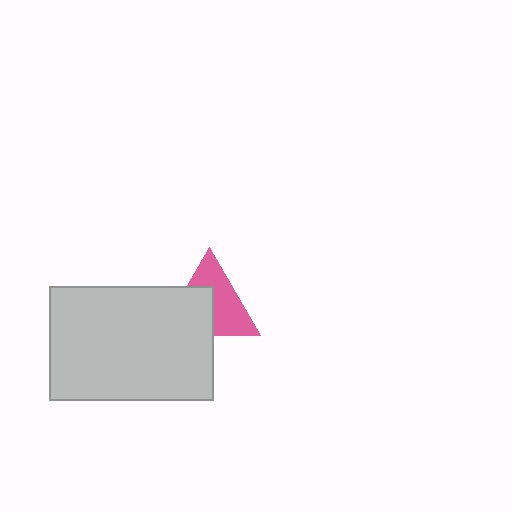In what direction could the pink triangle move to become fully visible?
The pink triangle could move toward the upper-right. That would shift it out from behind the light gray rectangle entirely.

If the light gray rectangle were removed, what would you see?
You would see the complete pink triangle.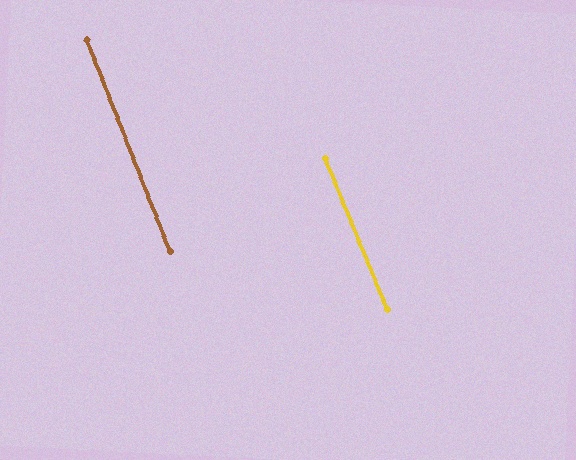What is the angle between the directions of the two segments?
Approximately 1 degree.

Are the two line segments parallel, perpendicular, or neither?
Parallel — their directions differ by only 0.8°.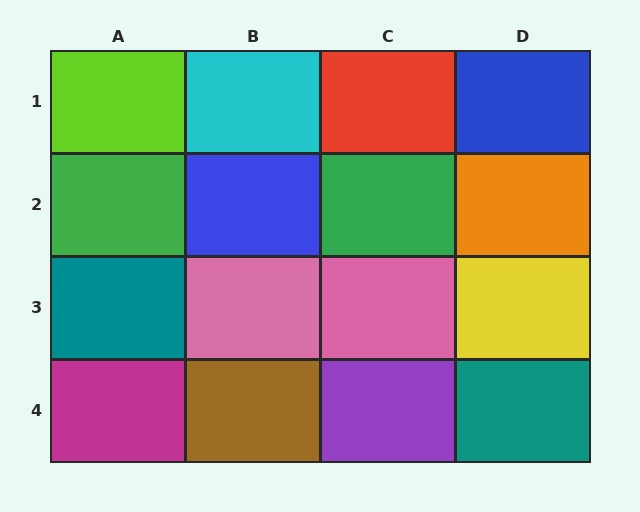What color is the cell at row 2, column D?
Orange.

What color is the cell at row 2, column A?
Green.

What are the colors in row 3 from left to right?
Teal, pink, pink, yellow.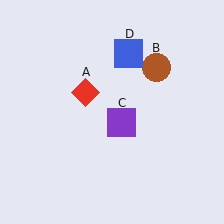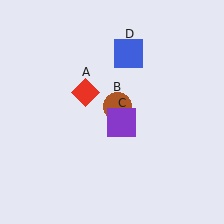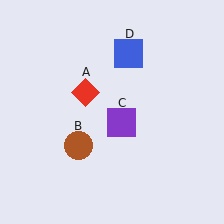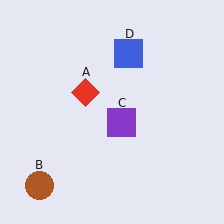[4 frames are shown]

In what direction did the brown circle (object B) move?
The brown circle (object B) moved down and to the left.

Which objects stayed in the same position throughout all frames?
Red diamond (object A) and purple square (object C) and blue square (object D) remained stationary.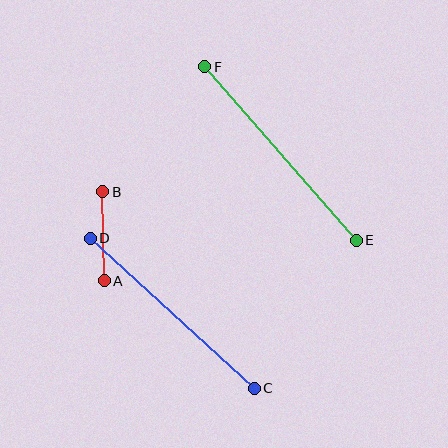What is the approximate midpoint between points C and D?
The midpoint is at approximately (172, 313) pixels.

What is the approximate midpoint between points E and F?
The midpoint is at approximately (281, 153) pixels.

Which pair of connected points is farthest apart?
Points E and F are farthest apart.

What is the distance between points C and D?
The distance is approximately 222 pixels.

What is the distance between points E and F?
The distance is approximately 230 pixels.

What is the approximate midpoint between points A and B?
The midpoint is at approximately (103, 236) pixels.